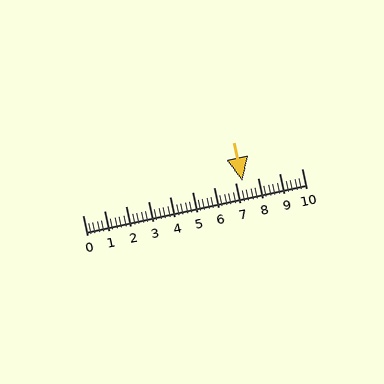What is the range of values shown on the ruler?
The ruler shows values from 0 to 10.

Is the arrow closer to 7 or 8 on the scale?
The arrow is closer to 7.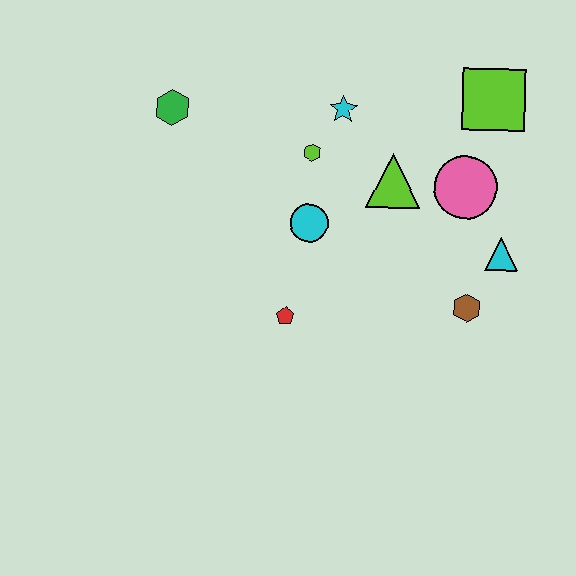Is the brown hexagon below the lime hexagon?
Yes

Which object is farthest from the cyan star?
The brown hexagon is farthest from the cyan star.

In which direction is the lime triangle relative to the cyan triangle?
The lime triangle is to the left of the cyan triangle.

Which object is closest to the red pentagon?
The cyan circle is closest to the red pentagon.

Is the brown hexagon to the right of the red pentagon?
Yes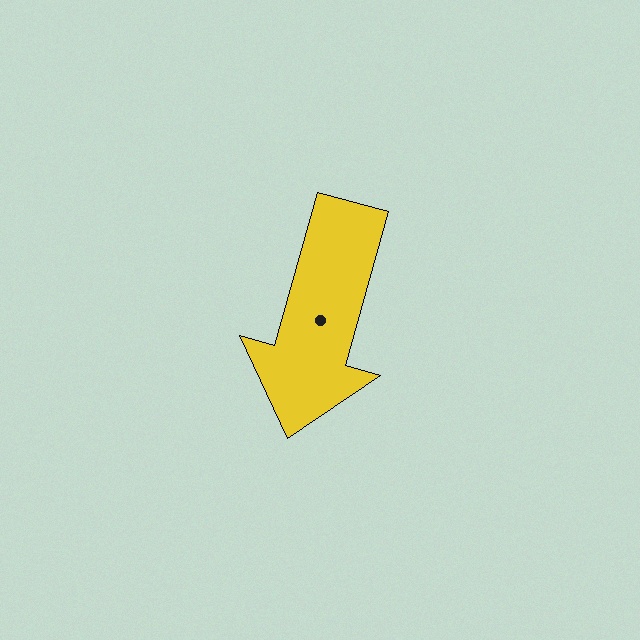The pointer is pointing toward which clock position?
Roughly 7 o'clock.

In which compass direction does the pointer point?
South.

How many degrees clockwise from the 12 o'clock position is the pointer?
Approximately 196 degrees.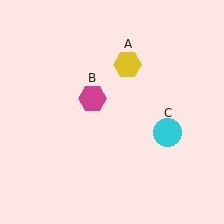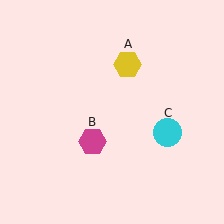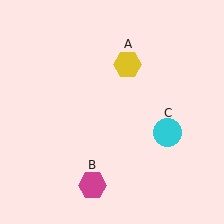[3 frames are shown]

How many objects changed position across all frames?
1 object changed position: magenta hexagon (object B).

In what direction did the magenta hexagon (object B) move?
The magenta hexagon (object B) moved down.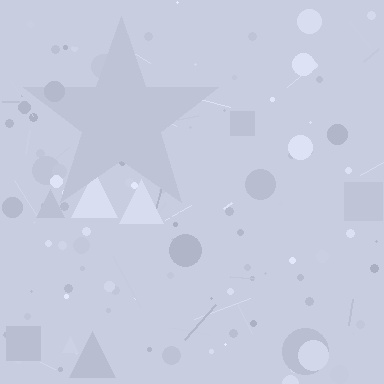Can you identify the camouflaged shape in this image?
The camouflaged shape is a star.